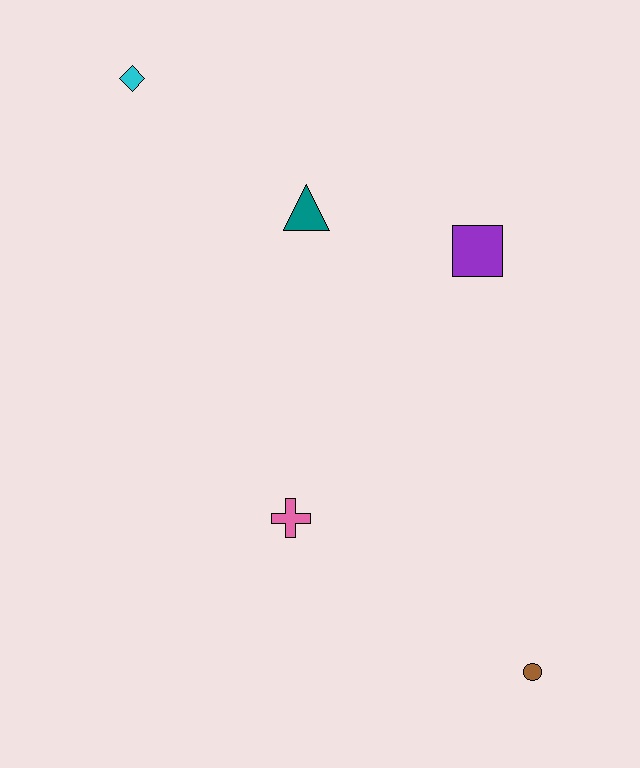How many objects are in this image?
There are 5 objects.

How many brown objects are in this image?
There is 1 brown object.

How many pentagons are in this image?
There are no pentagons.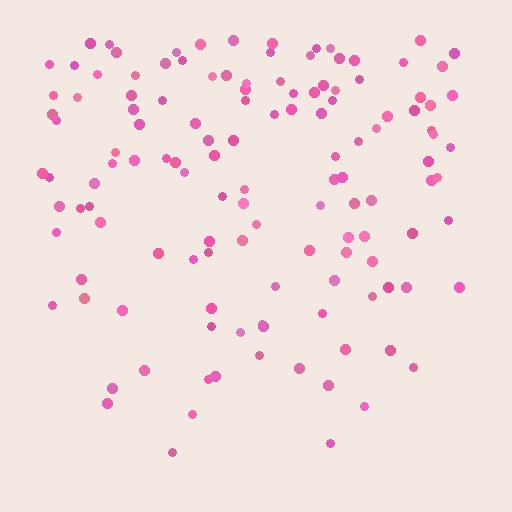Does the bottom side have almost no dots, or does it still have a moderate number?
Still a moderate number, just noticeably fewer than the top.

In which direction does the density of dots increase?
From bottom to top, with the top side densest.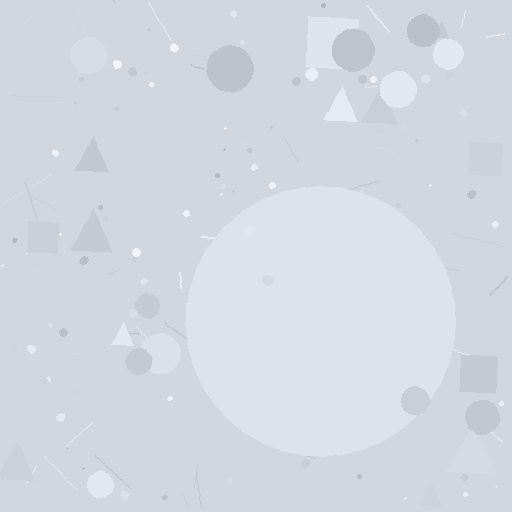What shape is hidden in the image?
A circle is hidden in the image.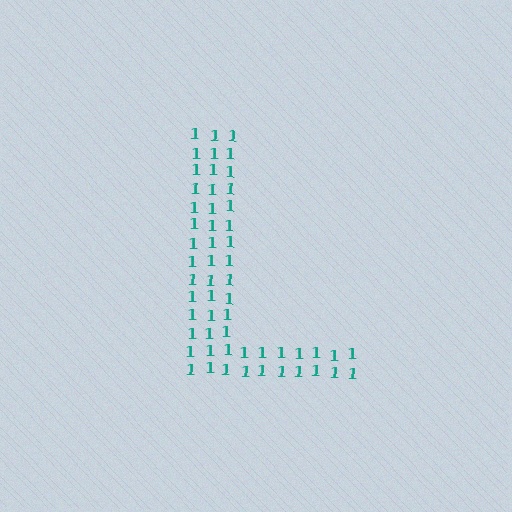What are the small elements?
The small elements are digit 1's.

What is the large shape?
The large shape is the letter L.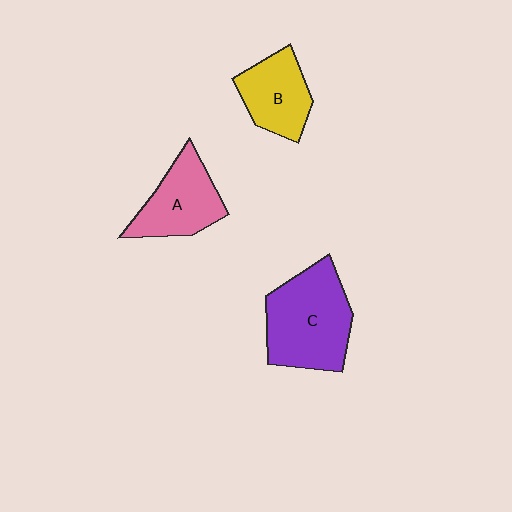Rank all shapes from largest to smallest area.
From largest to smallest: C (purple), A (pink), B (yellow).